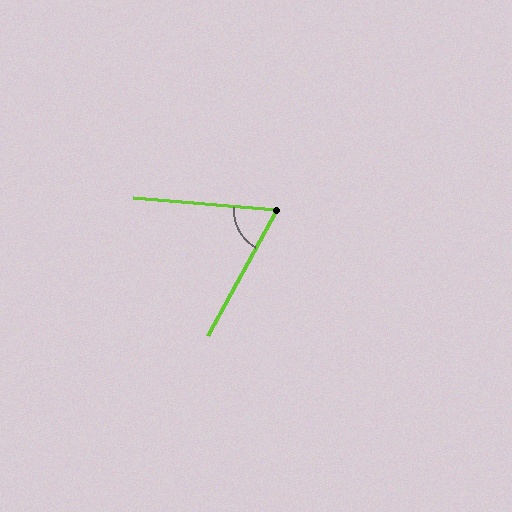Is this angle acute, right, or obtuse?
It is acute.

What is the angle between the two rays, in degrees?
Approximately 66 degrees.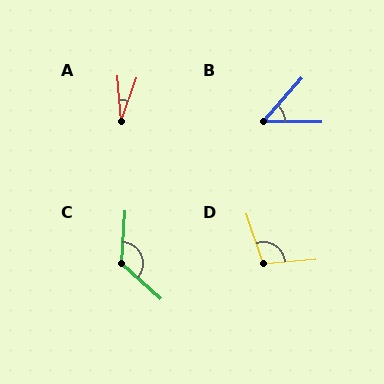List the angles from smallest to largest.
A (24°), B (48°), D (103°), C (128°).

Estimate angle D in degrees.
Approximately 103 degrees.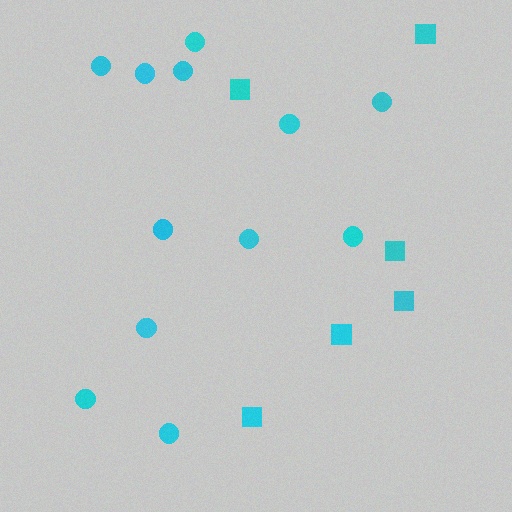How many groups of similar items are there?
There are 2 groups: one group of squares (6) and one group of circles (12).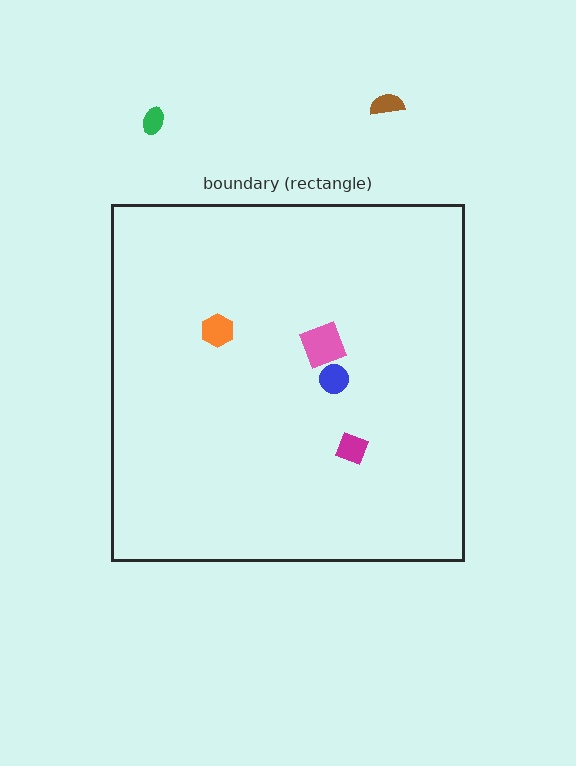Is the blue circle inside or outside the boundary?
Inside.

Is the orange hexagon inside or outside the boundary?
Inside.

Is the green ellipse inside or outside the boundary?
Outside.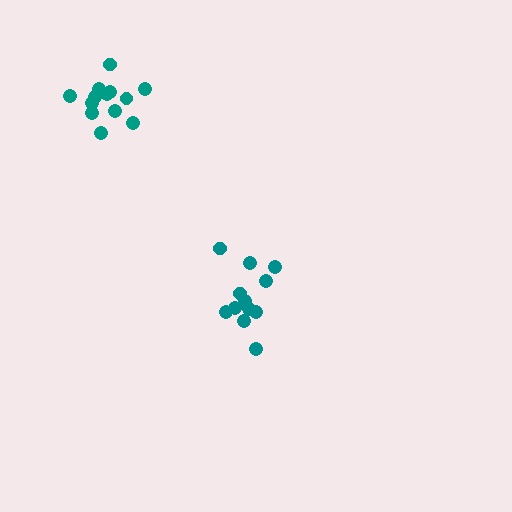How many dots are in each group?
Group 1: 12 dots, Group 2: 13 dots (25 total).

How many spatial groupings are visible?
There are 2 spatial groupings.